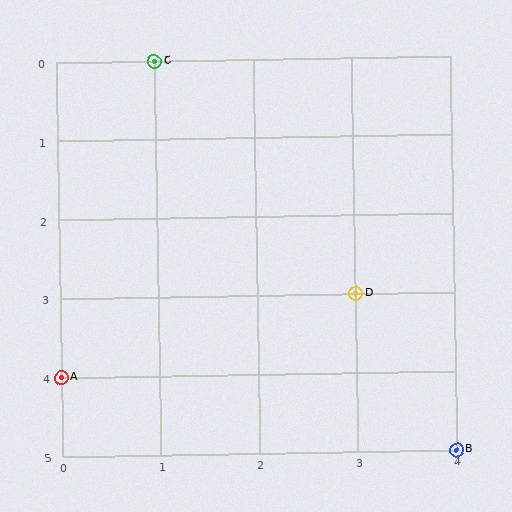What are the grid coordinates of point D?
Point D is at grid coordinates (3, 3).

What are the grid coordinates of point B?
Point B is at grid coordinates (4, 5).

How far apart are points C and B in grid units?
Points C and B are 3 columns and 5 rows apart (about 5.8 grid units diagonally).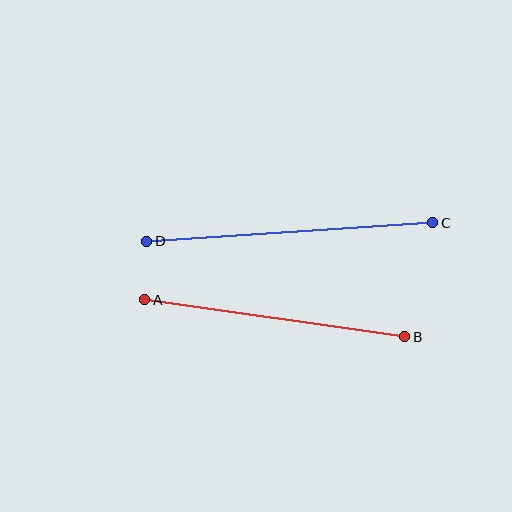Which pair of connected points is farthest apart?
Points C and D are farthest apart.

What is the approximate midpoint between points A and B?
The midpoint is at approximately (275, 318) pixels.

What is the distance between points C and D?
The distance is approximately 287 pixels.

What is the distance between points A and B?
The distance is approximately 262 pixels.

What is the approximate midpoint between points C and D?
The midpoint is at approximately (290, 232) pixels.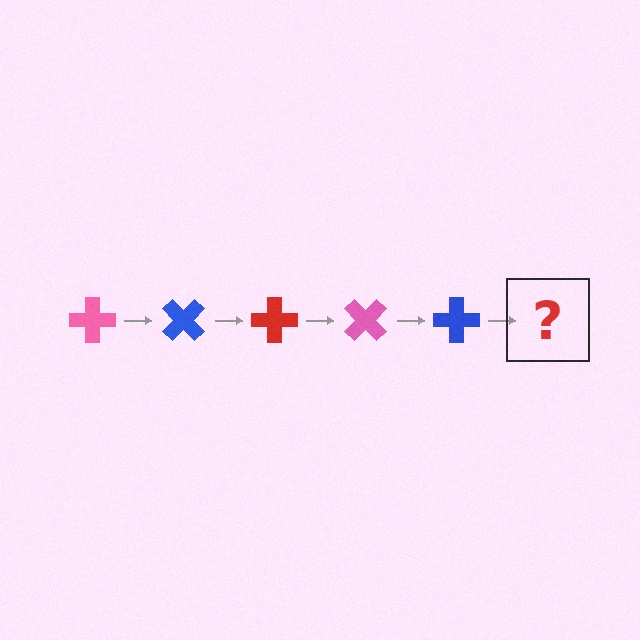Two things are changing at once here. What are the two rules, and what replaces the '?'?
The two rules are that it rotates 45 degrees each step and the color cycles through pink, blue, and red. The '?' should be a red cross, rotated 225 degrees from the start.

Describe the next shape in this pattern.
It should be a red cross, rotated 225 degrees from the start.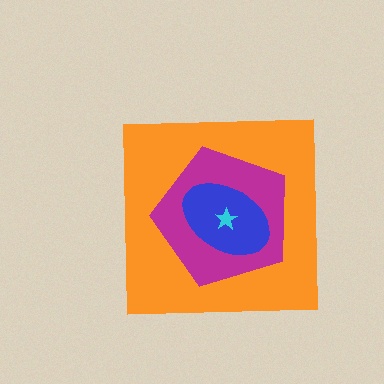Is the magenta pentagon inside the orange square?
Yes.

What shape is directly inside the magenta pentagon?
The blue ellipse.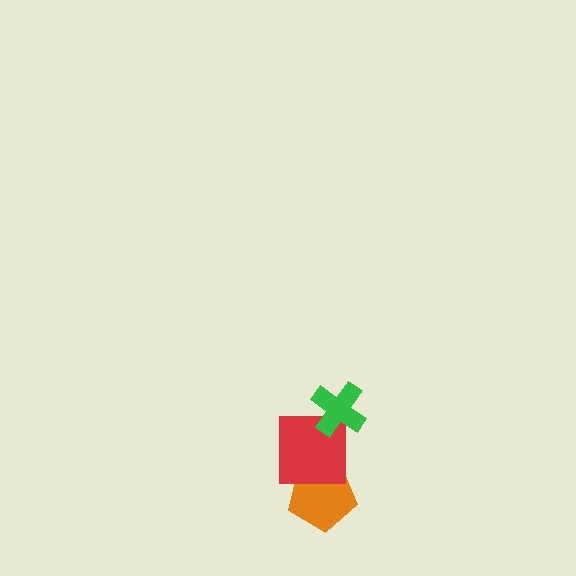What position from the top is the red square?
The red square is 2nd from the top.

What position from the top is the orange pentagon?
The orange pentagon is 3rd from the top.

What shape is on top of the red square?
The green cross is on top of the red square.